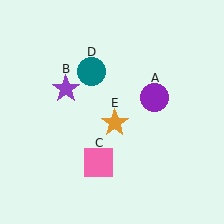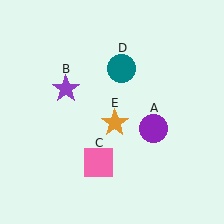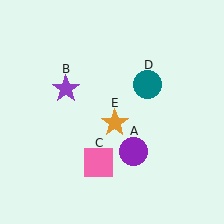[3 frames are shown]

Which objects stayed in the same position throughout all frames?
Purple star (object B) and pink square (object C) and orange star (object E) remained stationary.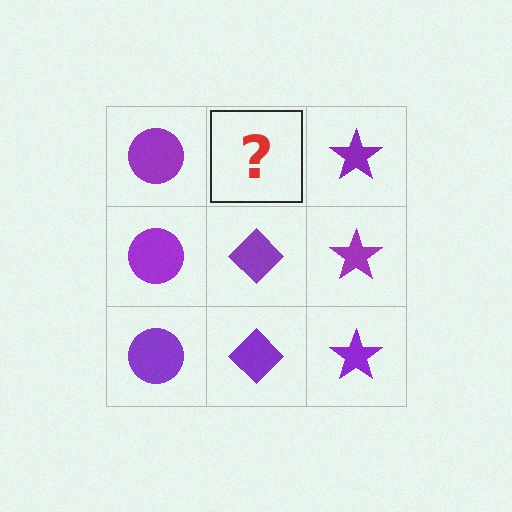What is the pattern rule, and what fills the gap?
The rule is that each column has a consistent shape. The gap should be filled with a purple diamond.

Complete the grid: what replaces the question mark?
The question mark should be replaced with a purple diamond.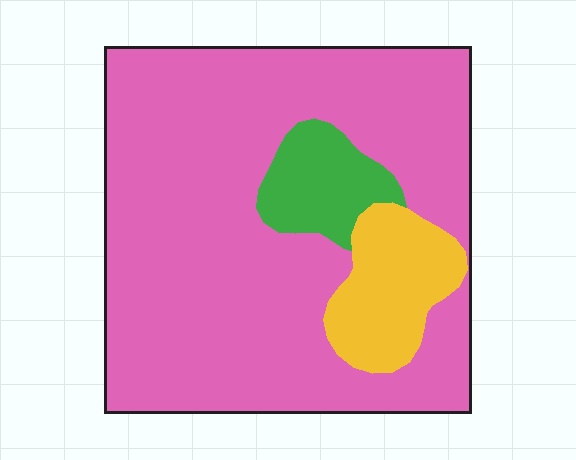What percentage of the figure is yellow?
Yellow covers 12% of the figure.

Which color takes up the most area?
Pink, at roughly 80%.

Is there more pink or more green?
Pink.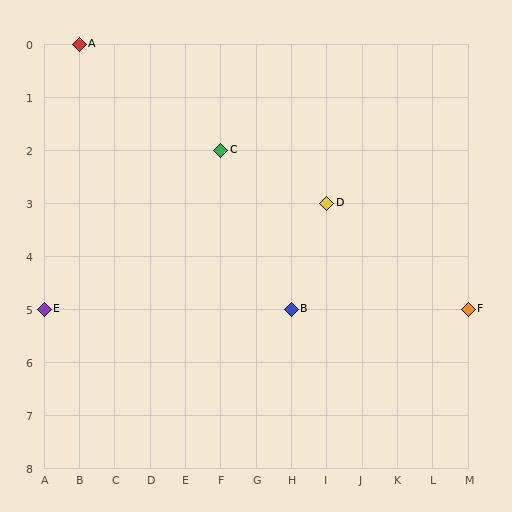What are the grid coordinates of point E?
Point E is at grid coordinates (A, 5).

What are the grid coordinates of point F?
Point F is at grid coordinates (M, 5).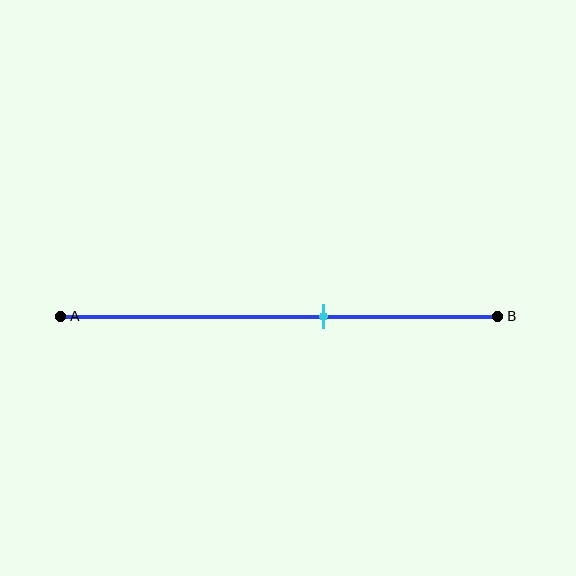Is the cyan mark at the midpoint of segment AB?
No, the mark is at about 60% from A, not at the 50% midpoint.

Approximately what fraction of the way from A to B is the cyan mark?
The cyan mark is approximately 60% of the way from A to B.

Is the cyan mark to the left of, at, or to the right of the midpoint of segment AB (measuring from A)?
The cyan mark is to the right of the midpoint of segment AB.